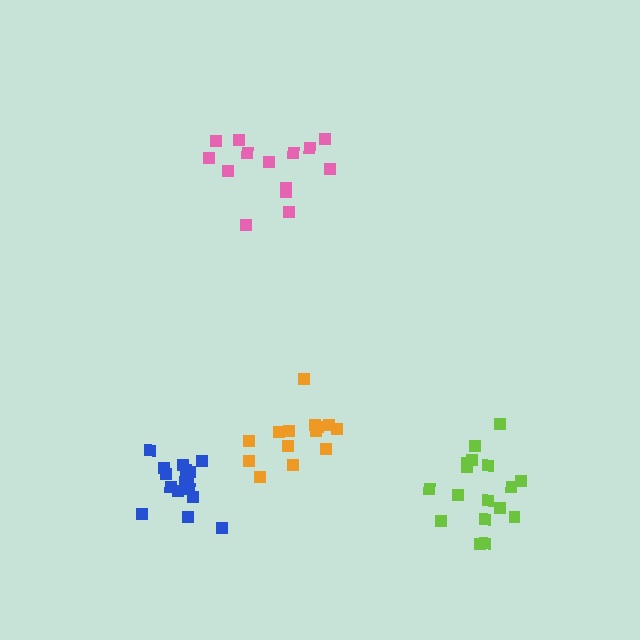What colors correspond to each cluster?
The clusters are colored: orange, pink, lime, blue.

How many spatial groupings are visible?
There are 4 spatial groupings.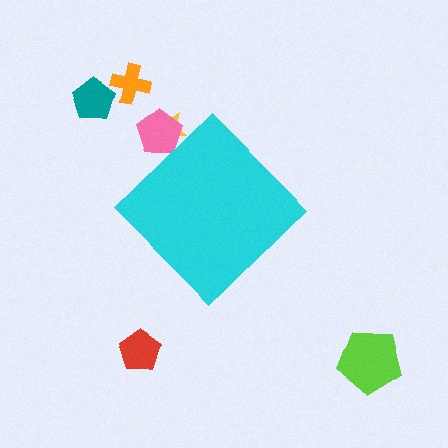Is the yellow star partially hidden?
Yes, the yellow star is partially hidden behind the cyan diamond.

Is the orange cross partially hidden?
No, the orange cross is fully visible.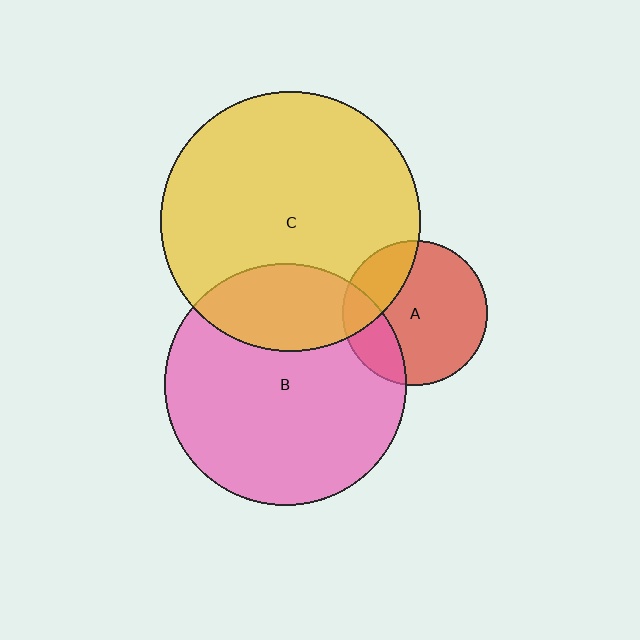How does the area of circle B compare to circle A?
Approximately 2.8 times.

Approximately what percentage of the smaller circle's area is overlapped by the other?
Approximately 25%.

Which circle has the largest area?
Circle C (yellow).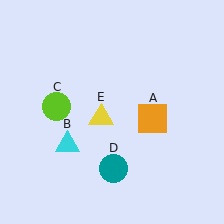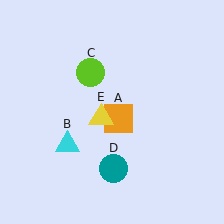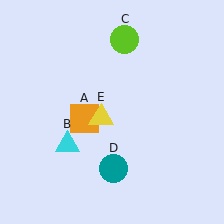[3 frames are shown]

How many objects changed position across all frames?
2 objects changed position: orange square (object A), lime circle (object C).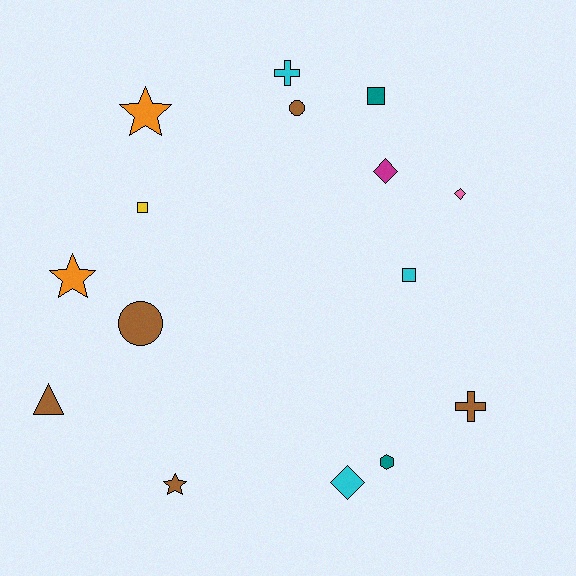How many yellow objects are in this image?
There is 1 yellow object.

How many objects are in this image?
There are 15 objects.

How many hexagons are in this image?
There is 1 hexagon.